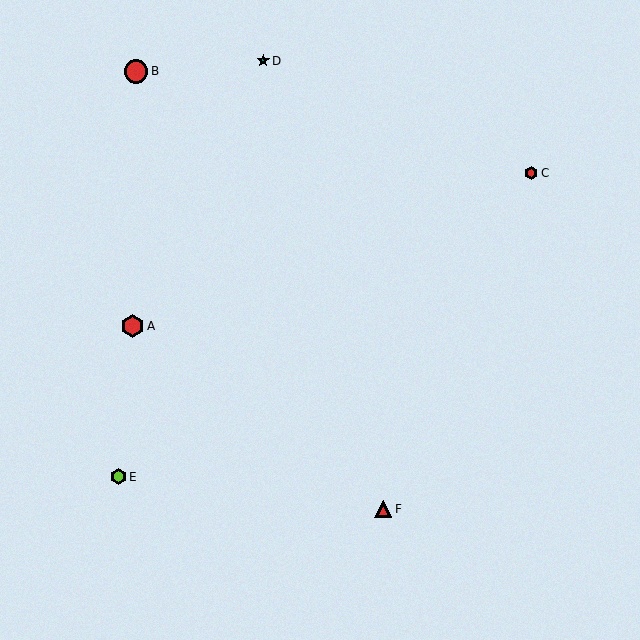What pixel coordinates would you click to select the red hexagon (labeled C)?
Click at (531, 173) to select the red hexagon C.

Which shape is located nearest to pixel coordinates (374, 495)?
The red triangle (labeled F) at (383, 509) is nearest to that location.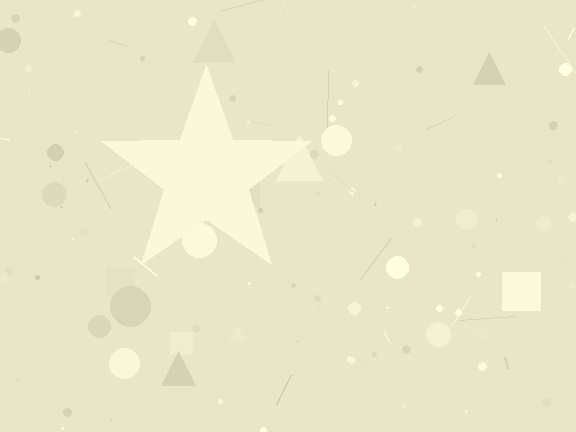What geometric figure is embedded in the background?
A star is embedded in the background.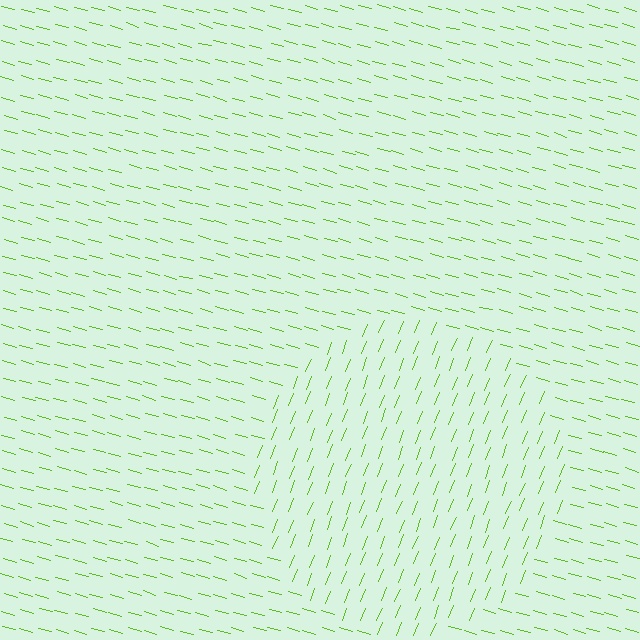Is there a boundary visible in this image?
Yes, there is a texture boundary formed by a change in line orientation.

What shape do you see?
I see a circle.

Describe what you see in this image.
The image is filled with small lime line segments. A circle region in the image has lines oriented differently from the surrounding lines, creating a visible texture boundary.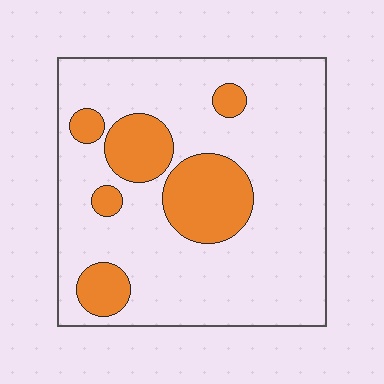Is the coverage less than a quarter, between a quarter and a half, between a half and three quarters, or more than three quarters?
Less than a quarter.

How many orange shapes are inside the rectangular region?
6.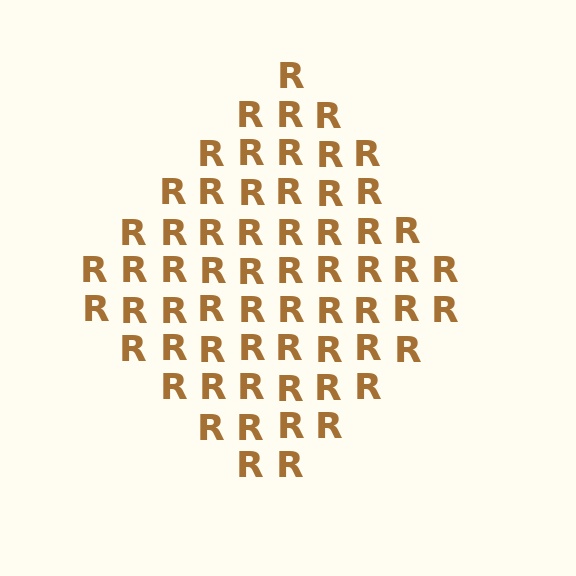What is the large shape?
The large shape is a diamond.